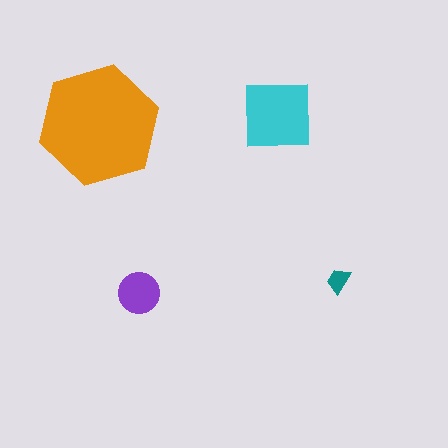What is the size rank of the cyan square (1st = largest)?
2nd.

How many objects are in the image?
There are 4 objects in the image.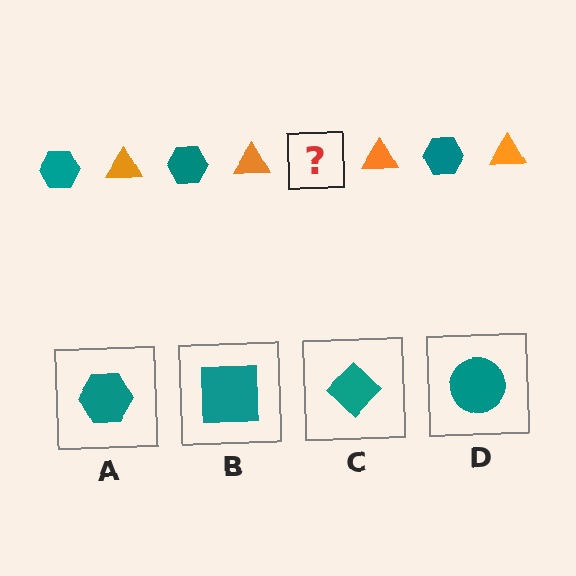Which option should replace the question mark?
Option A.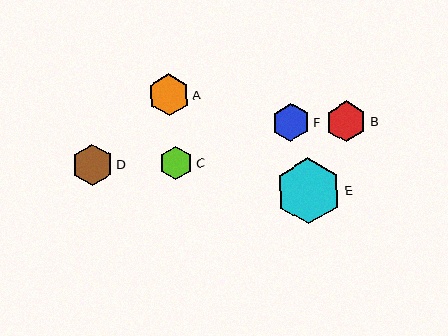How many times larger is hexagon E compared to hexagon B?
Hexagon E is approximately 1.6 times the size of hexagon B.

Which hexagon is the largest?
Hexagon E is the largest with a size of approximately 66 pixels.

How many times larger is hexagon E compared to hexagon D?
Hexagon E is approximately 1.6 times the size of hexagon D.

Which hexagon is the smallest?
Hexagon C is the smallest with a size of approximately 33 pixels.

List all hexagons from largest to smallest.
From largest to smallest: E, A, D, B, F, C.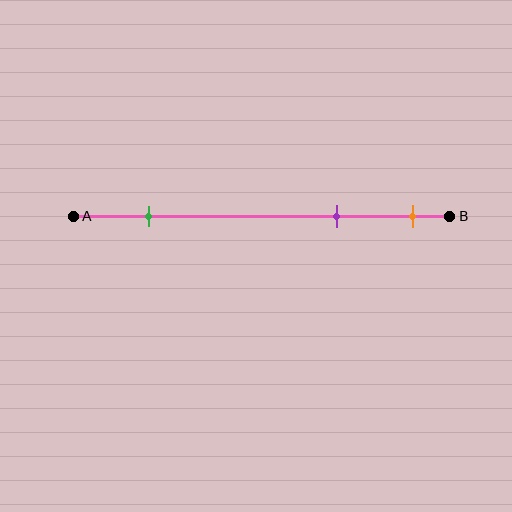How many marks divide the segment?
There are 3 marks dividing the segment.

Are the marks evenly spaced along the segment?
No, the marks are not evenly spaced.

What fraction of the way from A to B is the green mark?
The green mark is approximately 20% (0.2) of the way from A to B.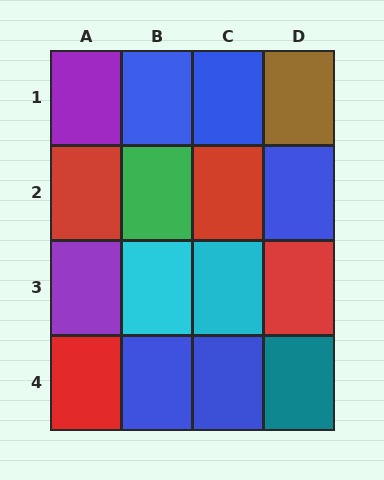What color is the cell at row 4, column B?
Blue.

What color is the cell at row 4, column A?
Red.